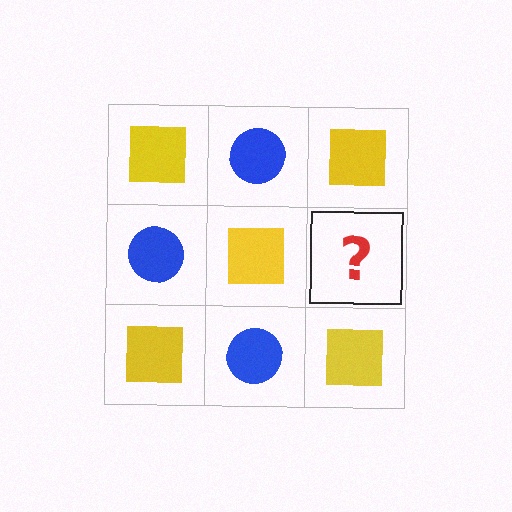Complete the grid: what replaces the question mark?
The question mark should be replaced with a blue circle.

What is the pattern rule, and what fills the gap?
The rule is that it alternates yellow square and blue circle in a checkerboard pattern. The gap should be filled with a blue circle.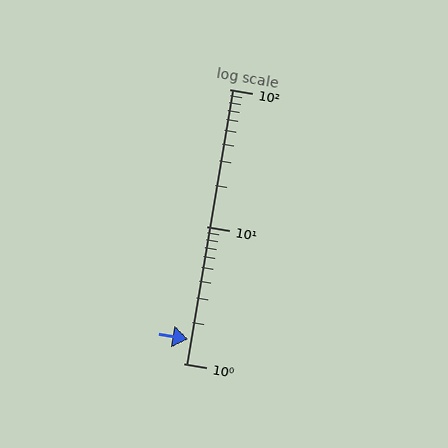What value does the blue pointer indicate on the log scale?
The pointer indicates approximately 1.5.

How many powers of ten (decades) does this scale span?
The scale spans 2 decades, from 1 to 100.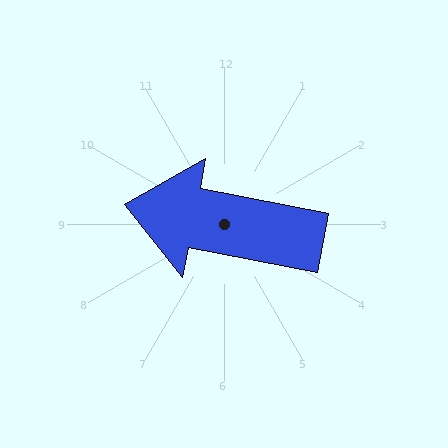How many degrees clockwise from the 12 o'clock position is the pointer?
Approximately 281 degrees.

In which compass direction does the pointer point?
West.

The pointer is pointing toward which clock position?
Roughly 9 o'clock.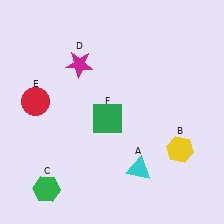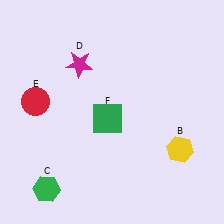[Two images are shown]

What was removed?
The cyan triangle (A) was removed in Image 2.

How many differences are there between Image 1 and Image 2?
There is 1 difference between the two images.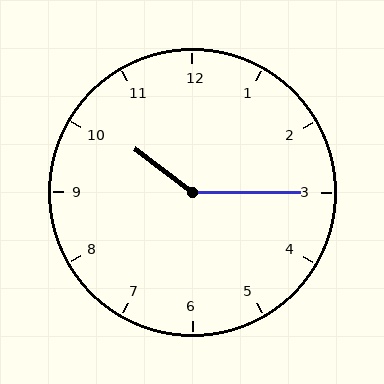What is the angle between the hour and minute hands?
Approximately 142 degrees.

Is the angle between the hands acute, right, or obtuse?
It is obtuse.